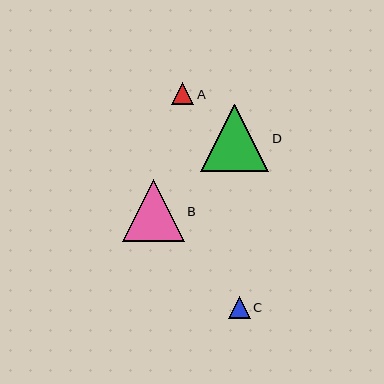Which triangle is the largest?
Triangle D is the largest with a size of approximately 68 pixels.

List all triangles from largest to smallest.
From largest to smallest: D, B, A, C.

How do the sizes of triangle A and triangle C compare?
Triangle A and triangle C are approximately the same size.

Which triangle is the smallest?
Triangle C is the smallest with a size of approximately 22 pixels.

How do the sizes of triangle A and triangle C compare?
Triangle A and triangle C are approximately the same size.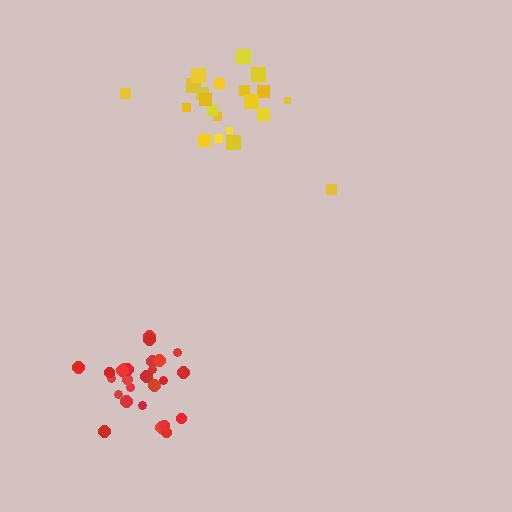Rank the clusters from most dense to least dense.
red, yellow.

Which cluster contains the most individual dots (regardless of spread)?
Red (26).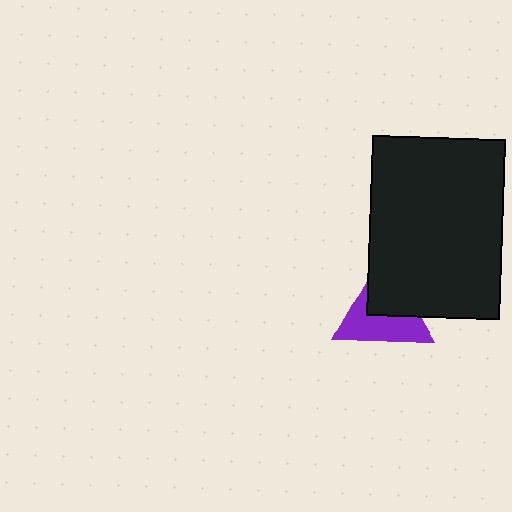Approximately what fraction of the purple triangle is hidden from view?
Roughly 44% of the purple triangle is hidden behind the black rectangle.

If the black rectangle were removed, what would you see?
You would see the complete purple triangle.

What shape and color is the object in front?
The object in front is a black rectangle.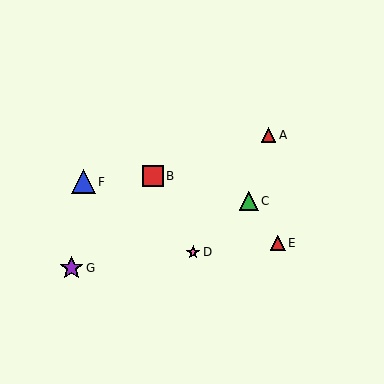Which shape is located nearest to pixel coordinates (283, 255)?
The red triangle (labeled E) at (278, 243) is nearest to that location.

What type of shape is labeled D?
Shape D is a pink star.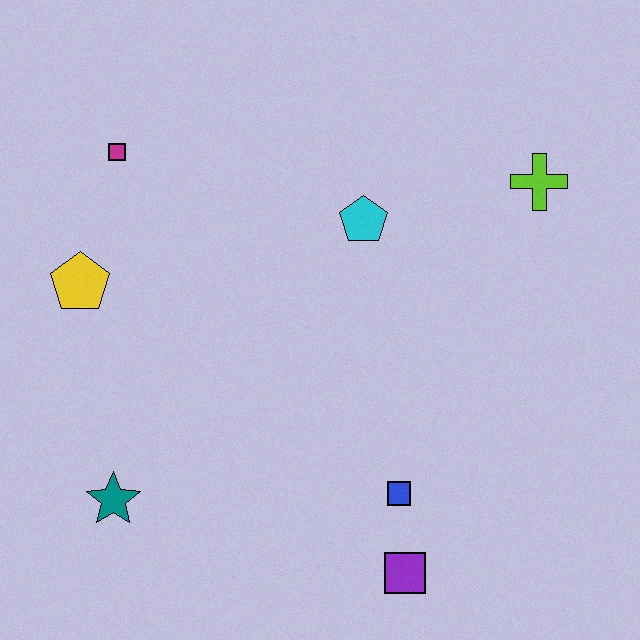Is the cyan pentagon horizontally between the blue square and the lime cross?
No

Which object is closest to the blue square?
The purple square is closest to the blue square.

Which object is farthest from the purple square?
The magenta square is farthest from the purple square.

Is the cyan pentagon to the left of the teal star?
No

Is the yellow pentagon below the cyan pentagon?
Yes